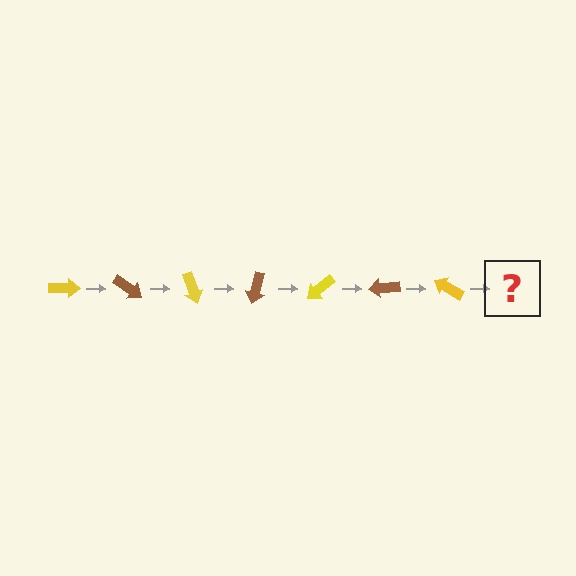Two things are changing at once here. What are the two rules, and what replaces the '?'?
The two rules are that it rotates 35 degrees each step and the color cycles through yellow and brown. The '?' should be a brown arrow, rotated 245 degrees from the start.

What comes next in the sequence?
The next element should be a brown arrow, rotated 245 degrees from the start.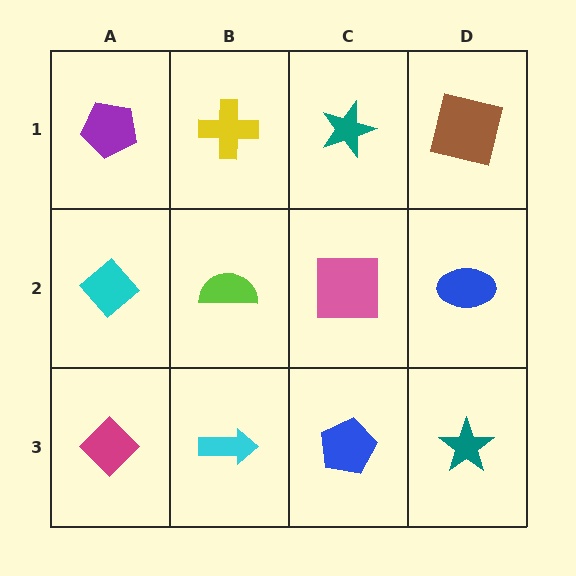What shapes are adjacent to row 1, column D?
A blue ellipse (row 2, column D), a teal star (row 1, column C).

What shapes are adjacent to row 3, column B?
A lime semicircle (row 2, column B), a magenta diamond (row 3, column A), a blue pentagon (row 3, column C).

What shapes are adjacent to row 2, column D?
A brown square (row 1, column D), a teal star (row 3, column D), a pink square (row 2, column C).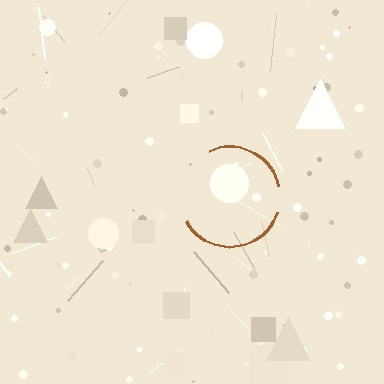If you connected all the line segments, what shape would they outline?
They would outline a circle.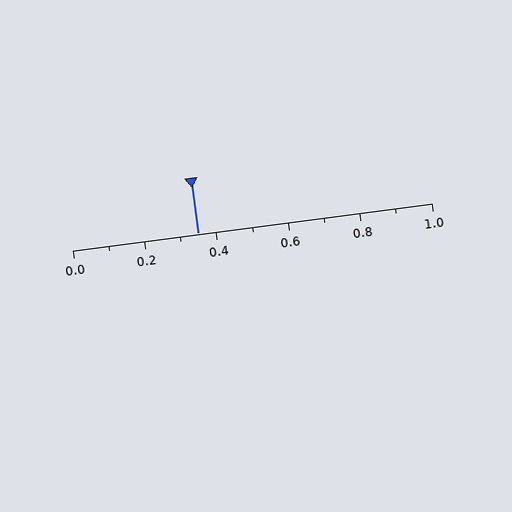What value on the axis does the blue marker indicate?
The marker indicates approximately 0.35.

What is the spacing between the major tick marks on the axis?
The major ticks are spaced 0.2 apart.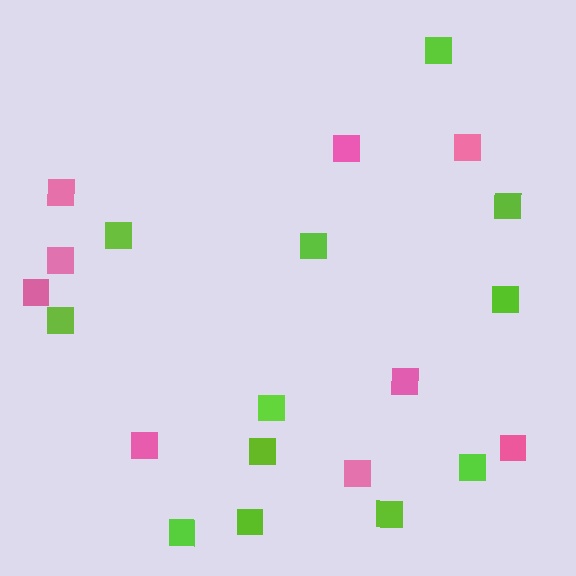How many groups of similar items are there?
There are 2 groups: one group of lime squares (12) and one group of pink squares (9).